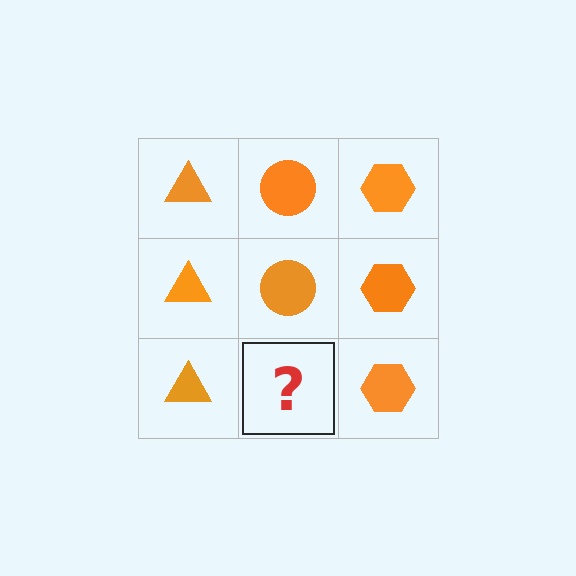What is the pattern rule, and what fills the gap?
The rule is that each column has a consistent shape. The gap should be filled with an orange circle.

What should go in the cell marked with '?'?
The missing cell should contain an orange circle.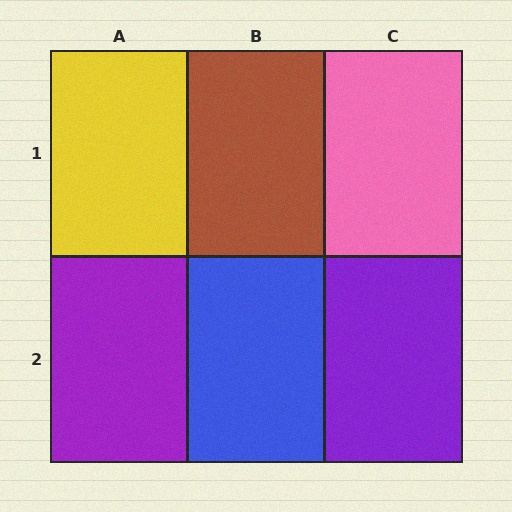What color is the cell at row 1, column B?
Brown.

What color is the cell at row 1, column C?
Pink.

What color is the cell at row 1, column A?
Yellow.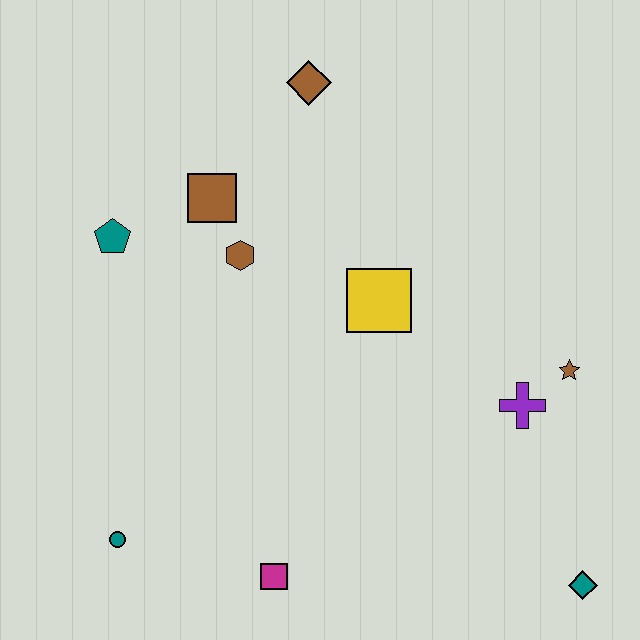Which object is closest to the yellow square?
The brown hexagon is closest to the yellow square.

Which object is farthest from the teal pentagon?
The teal diamond is farthest from the teal pentagon.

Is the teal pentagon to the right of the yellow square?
No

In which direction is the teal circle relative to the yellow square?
The teal circle is to the left of the yellow square.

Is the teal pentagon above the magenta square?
Yes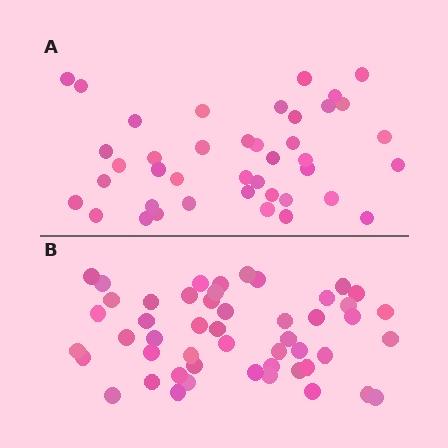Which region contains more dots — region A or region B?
Region B (the bottom region) has more dots.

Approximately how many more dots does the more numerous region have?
Region B has roughly 8 or so more dots than region A.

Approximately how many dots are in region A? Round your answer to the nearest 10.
About 40 dots. (The exact count is 41, which rounds to 40.)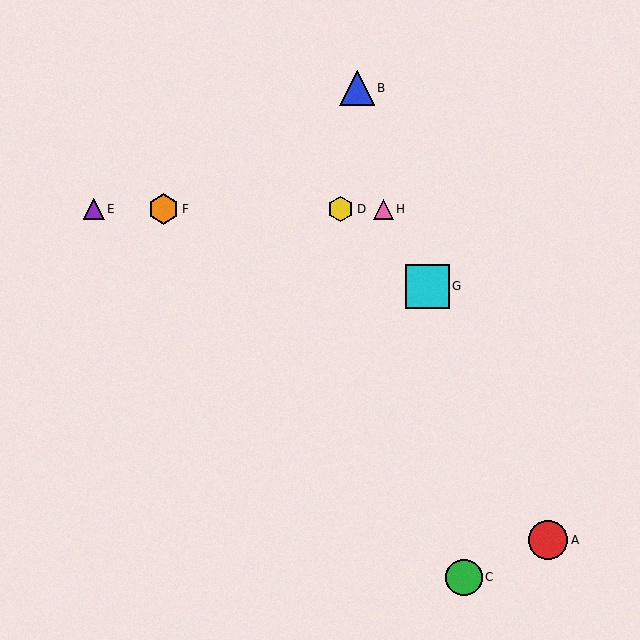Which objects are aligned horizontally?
Objects D, E, F, H are aligned horizontally.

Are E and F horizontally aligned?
Yes, both are at y≈209.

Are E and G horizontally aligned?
No, E is at y≈209 and G is at y≈286.